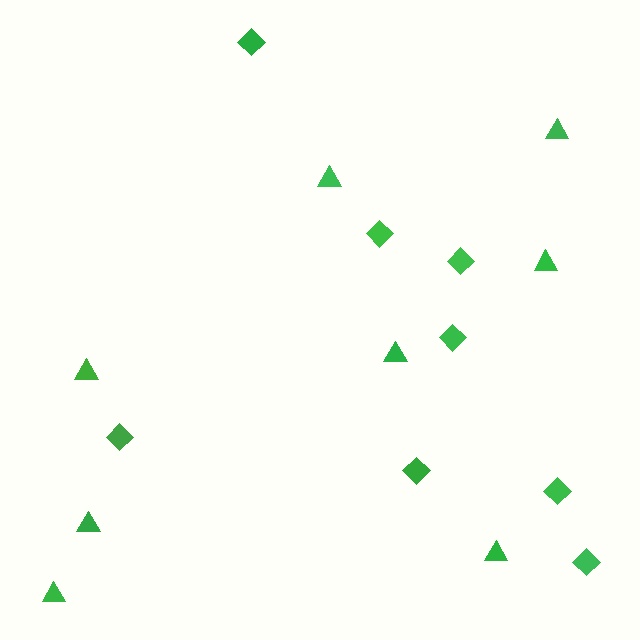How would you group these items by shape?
There are 2 groups: one group of triangles (8) and one group of diamonds (8).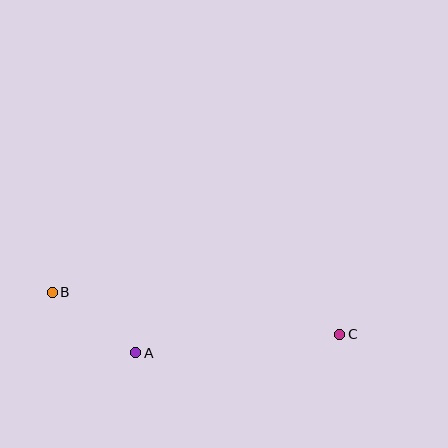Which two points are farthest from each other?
Points B and C are farthest from each other.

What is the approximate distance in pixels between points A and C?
The distance between A and C is approximately 205 pixels.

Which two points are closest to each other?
Points A and B are closest to each other.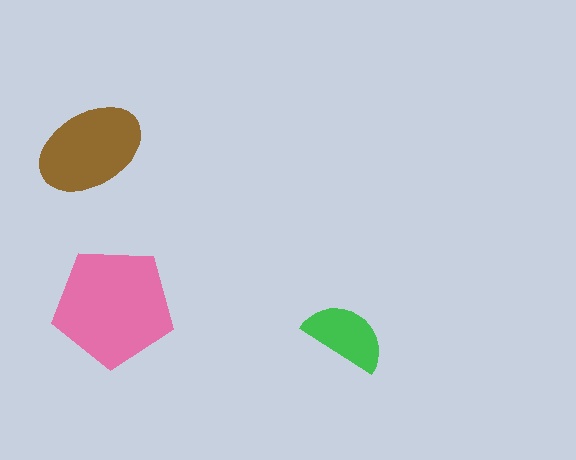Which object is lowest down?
The green semicircle is bottommost.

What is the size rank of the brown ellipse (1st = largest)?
2nd.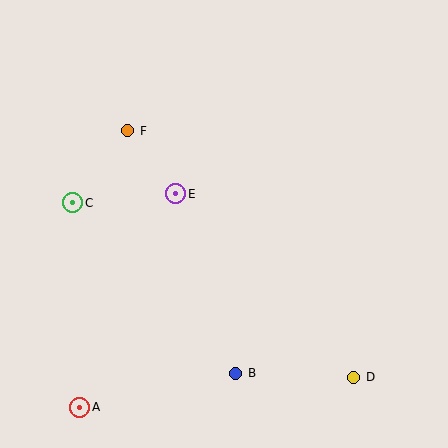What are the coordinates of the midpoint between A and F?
The midpoint between A and F is at (104, 269).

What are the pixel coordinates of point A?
Point A is at (80, 407).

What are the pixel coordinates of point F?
Point F is at (128, 131).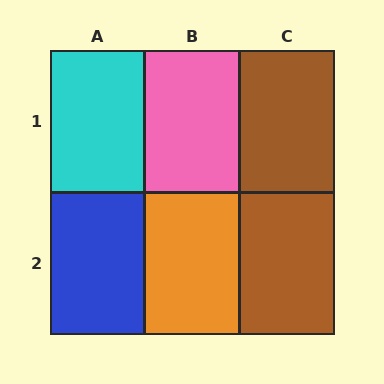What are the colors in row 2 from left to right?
Blue, orange, brown.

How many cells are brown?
2 cells are brown.